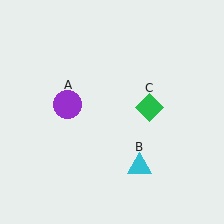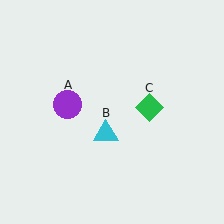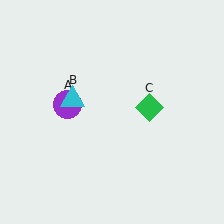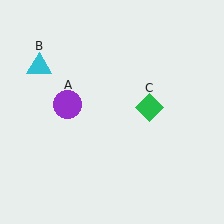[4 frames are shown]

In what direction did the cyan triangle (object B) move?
The cyan triangle (object B) moved up and to the left.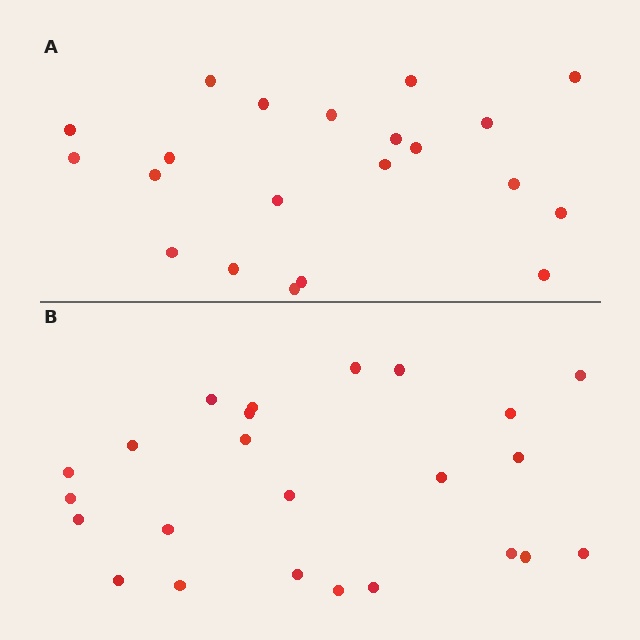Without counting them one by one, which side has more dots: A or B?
Region B (the bottom region) has more dots.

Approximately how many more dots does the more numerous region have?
Region B has just a few more — roughly 2 or 3 more dots than region A.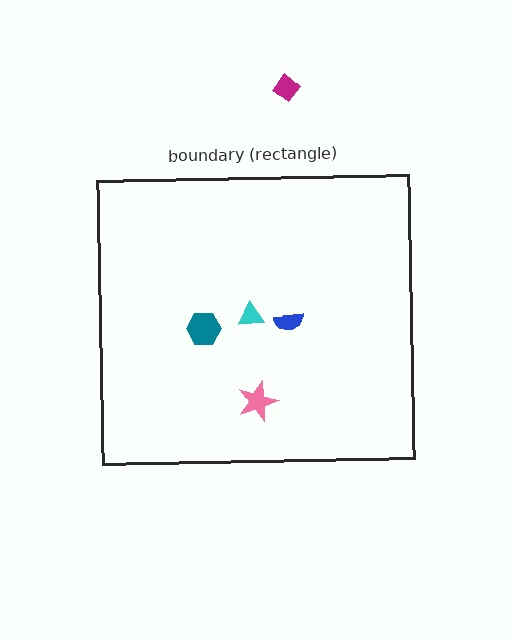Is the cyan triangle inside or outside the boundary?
Inside.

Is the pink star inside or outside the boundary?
Inside.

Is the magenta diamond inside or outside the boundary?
Outside.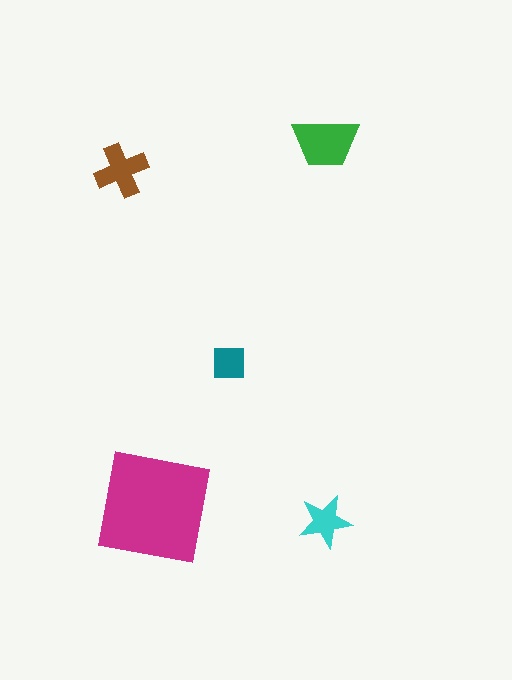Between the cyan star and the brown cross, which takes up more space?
The brown cross.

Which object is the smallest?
The teal square.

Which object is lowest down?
The cyan star is bottommost.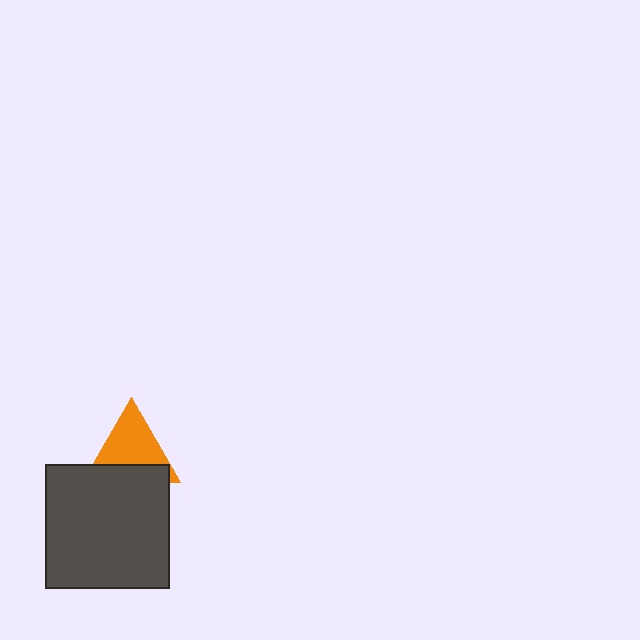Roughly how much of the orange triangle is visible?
About half of it is visible (roughly 62%).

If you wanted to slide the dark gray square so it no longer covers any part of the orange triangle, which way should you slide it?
Slide it down — that is the most direct way to separate the two shapes.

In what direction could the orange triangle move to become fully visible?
The orange triangle could move up. That would shift it out from behind the dark gray square entirely.